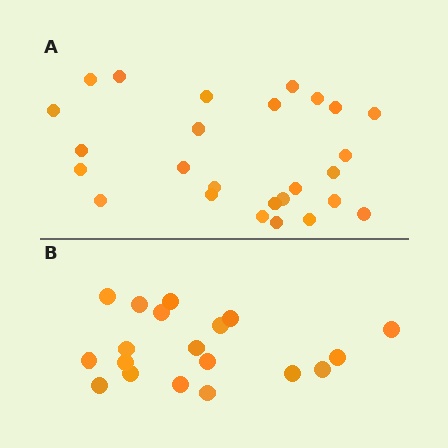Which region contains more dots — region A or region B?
Region A (the top region) has more dots.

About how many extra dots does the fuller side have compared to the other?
Region A has roughly 8 or so more dots than region B.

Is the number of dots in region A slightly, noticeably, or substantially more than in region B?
Region A has noticeably more, but not dramatically so. The ratio is roughly 1.4 to 1.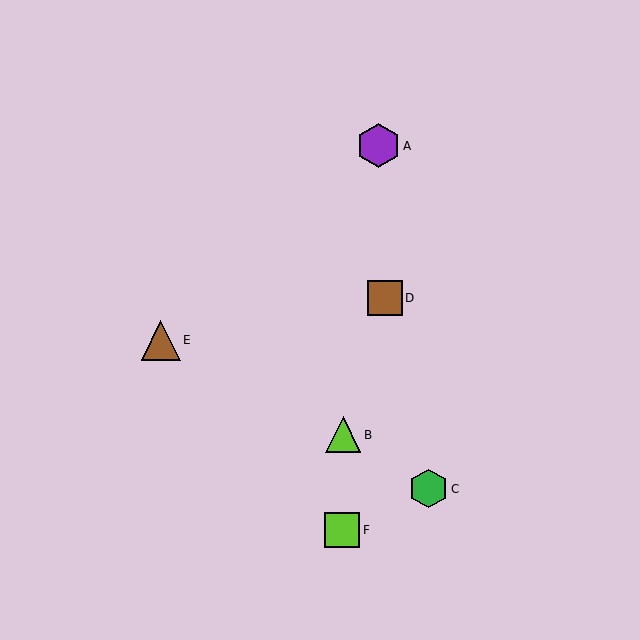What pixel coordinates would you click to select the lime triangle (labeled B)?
Click at (343, 435) to select the lime triangle B.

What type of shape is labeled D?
Shape D is a brown square.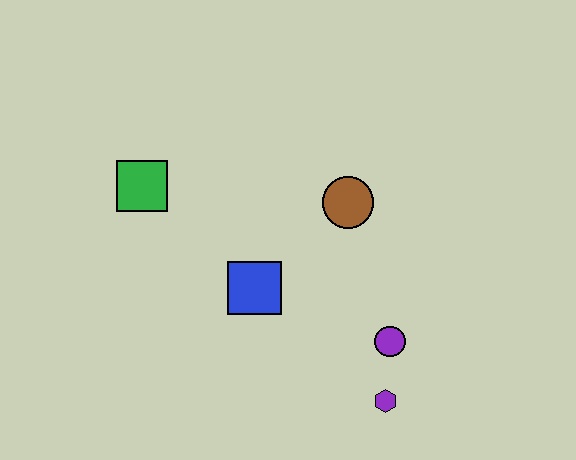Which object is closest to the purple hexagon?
The purple circle is closest to the purple hexagon.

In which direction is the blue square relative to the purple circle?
The blue square is to the left of the purple circle.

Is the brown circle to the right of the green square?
Yes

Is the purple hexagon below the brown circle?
Yes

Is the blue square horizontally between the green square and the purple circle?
Yes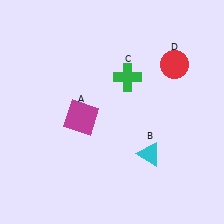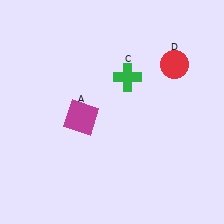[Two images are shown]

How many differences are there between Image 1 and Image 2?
There is 1 difference between the two images.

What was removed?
The cyan triangle (B) was removed in Image 2.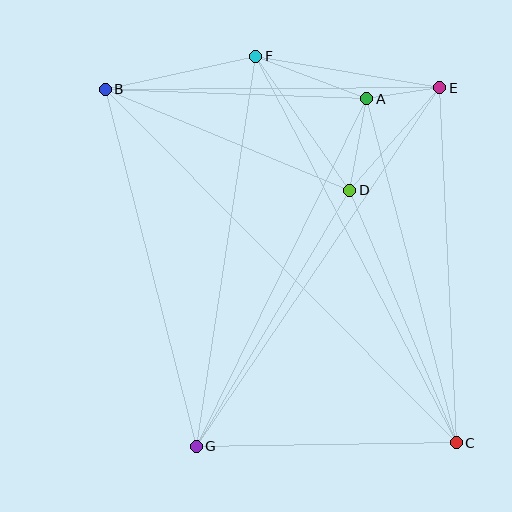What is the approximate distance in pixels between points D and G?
The distance between D and G is approximately 299 pixels.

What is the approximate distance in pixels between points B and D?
The distance between B and D is approximately 265 pixels.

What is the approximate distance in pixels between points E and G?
The distance between E and G is approximately 434 pixels.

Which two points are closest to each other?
Points A and E are closest to each other.